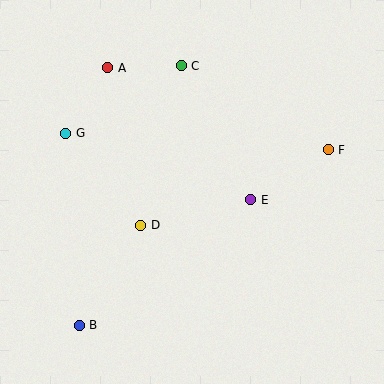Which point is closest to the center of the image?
Point E at (251, 200) is closest to the center.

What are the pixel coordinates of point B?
Point B is at (79, 325).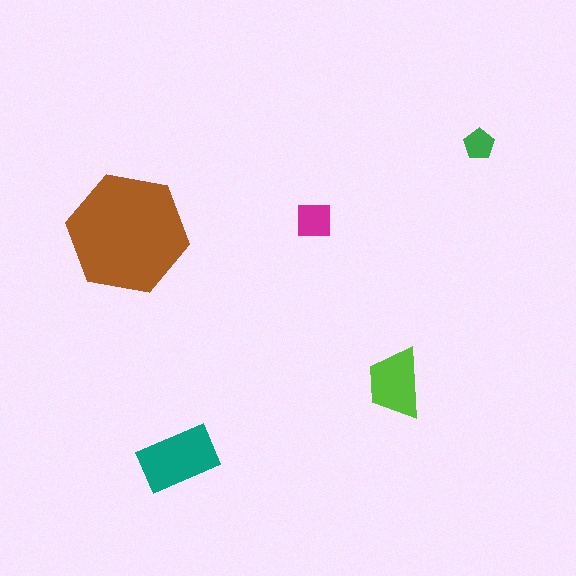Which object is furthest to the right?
The green pentagon is rightmost.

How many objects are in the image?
There are 5 objects in the image.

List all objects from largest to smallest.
The brown hexagon, the teal rectangle, the lime trapezoid, the magenta square, the green pentagon.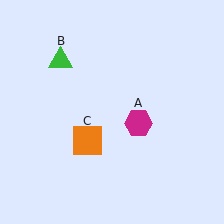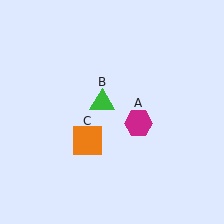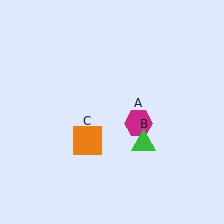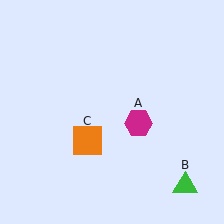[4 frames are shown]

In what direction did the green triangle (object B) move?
The green triangle (object B) moved down and to the right.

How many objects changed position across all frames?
1 object changed position: green triangle (object B).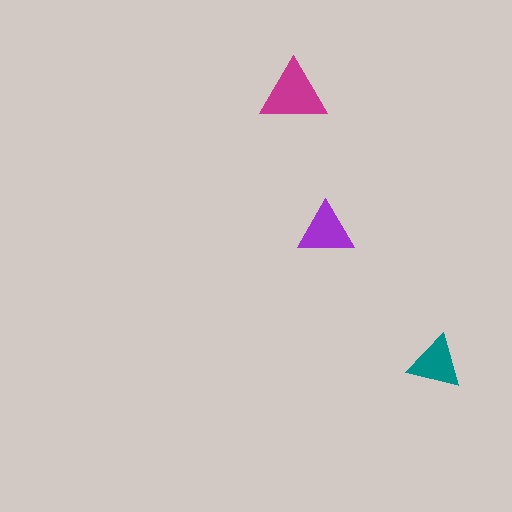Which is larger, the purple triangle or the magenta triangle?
The magenta one.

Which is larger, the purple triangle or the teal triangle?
The purple one.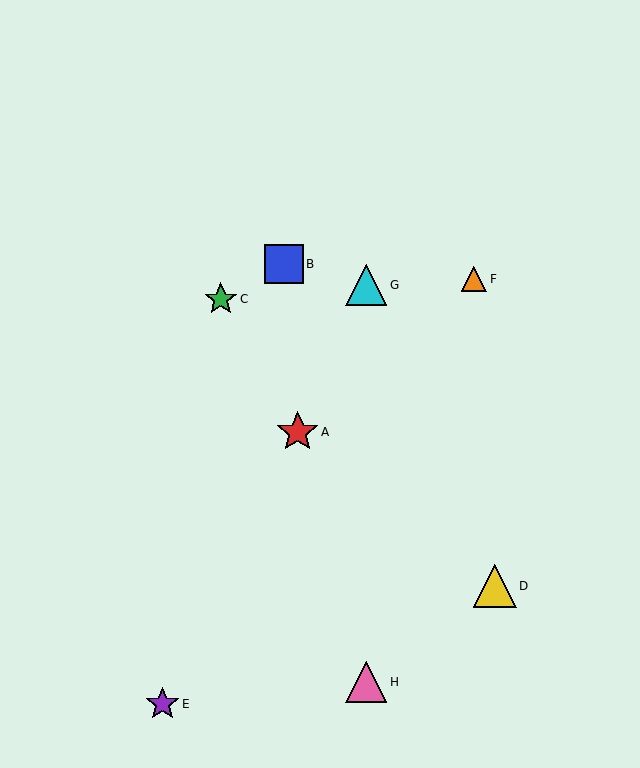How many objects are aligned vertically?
2 objects (G, H) are aligned vertically.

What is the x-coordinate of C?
Object C is at x≈221.